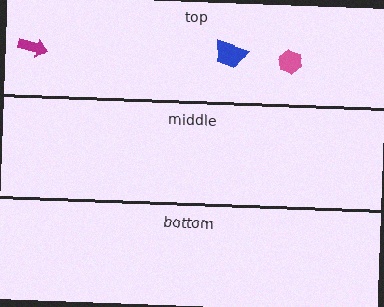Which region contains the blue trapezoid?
The top region.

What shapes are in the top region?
The pink hexagon, the blue trapezoid, the magenta arrow.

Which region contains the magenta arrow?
The top region.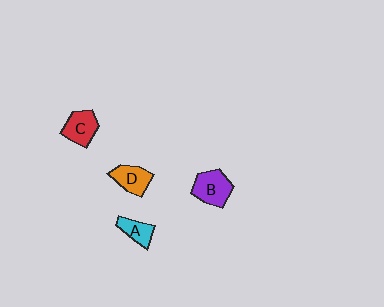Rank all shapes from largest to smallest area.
From largest to smallest: B (purple), C (red), D (orange), A (cyan).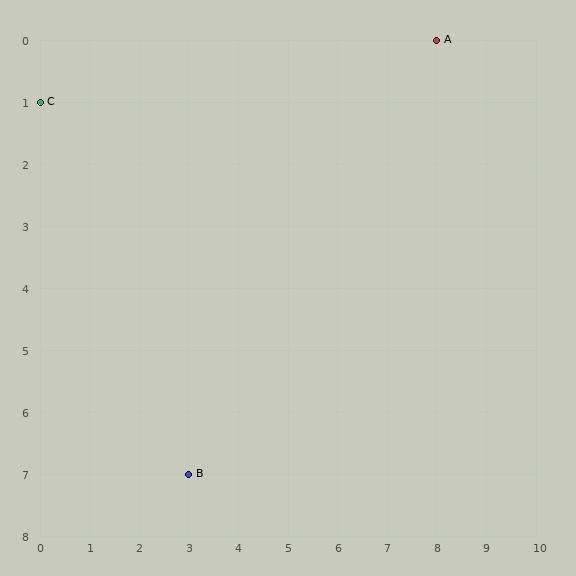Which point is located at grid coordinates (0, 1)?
Point C is at (0, 1).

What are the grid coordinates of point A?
Point A is at grid coordinates (8, 0).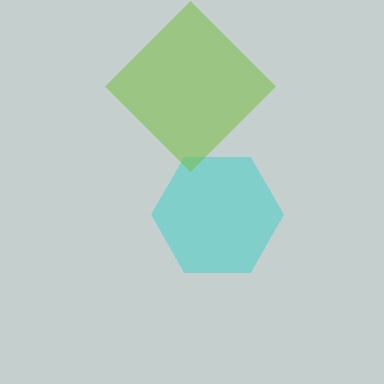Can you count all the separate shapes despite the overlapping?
Yes, there are 2 separate shapes.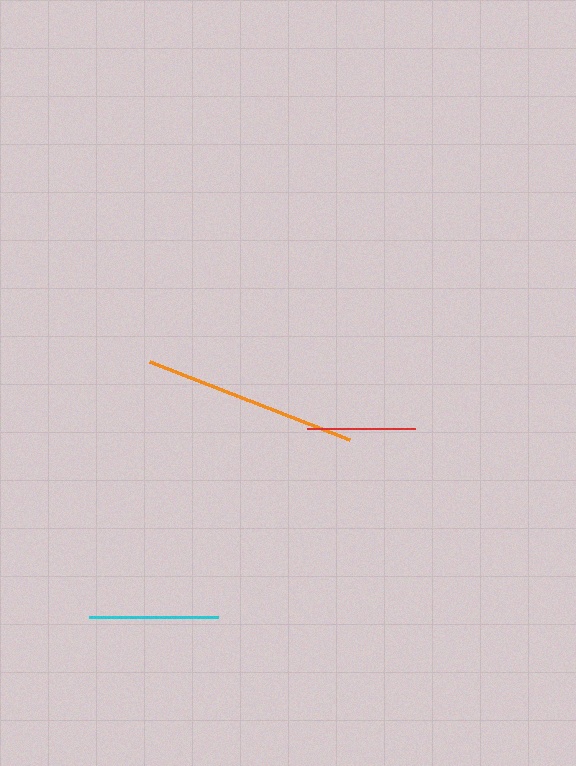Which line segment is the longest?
The orange line is the longest at approximately 214 pixels.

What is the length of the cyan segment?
The cyan segment is approximately 129 pixels long.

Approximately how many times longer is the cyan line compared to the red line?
The cyan line is approximately 1.2 times the length of the red line.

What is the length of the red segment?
The red segment is approximately 108 pixels long.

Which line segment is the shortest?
The red line is the shortest at approximately 108 pixels.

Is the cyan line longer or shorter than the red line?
The cyan line is longer than the red line.